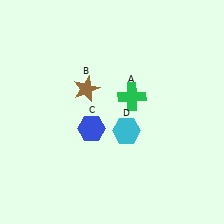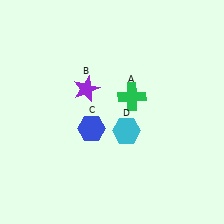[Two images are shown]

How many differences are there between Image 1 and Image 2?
There is 1 difference between the two images.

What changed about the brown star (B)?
In Image 1, B is brown. In Image 2, it changed to purple.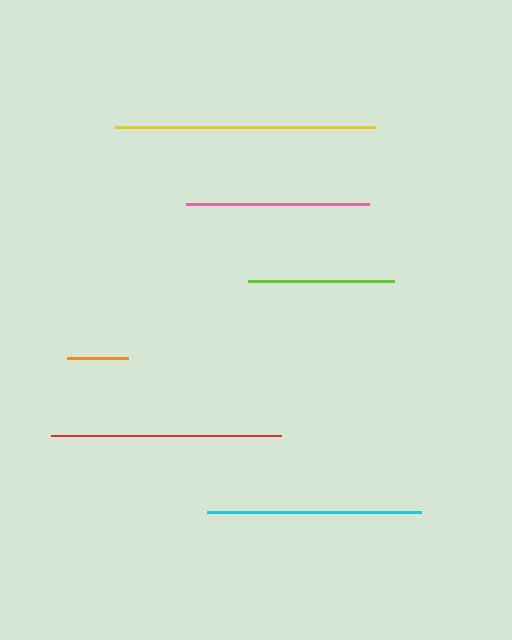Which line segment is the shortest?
The orange line is the shortest at approximately 62 pixels.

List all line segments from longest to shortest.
From longest to shortest: yellow, red, cyan, pink, lime, orange.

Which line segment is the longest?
The yellow line is the longest at approximately 260 pixels.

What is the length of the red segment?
The red segment is approximately 230 pixels long.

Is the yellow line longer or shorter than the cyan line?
The yellow line is longer than the cyan line.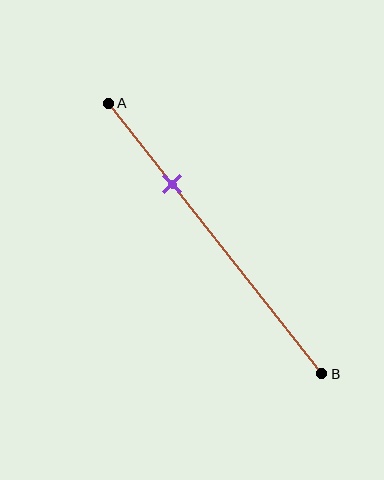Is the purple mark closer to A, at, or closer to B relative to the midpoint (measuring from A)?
The purple mark is closer to point A than the midpoint of segment AB.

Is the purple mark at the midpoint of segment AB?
No, the mark is at about 30% from A, not at the 50% midpoint.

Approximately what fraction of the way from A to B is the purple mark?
The purple mark is approximately 30% of the way from A to B.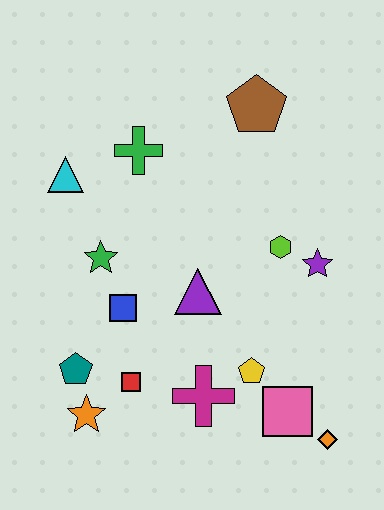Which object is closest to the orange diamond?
The pink square is closest to the orange diamond.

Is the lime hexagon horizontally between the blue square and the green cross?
No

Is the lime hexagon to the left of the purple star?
Yes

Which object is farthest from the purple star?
The orange star is farthest from the purple star.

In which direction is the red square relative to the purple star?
The red square is to the left of the purple star.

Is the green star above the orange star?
Yes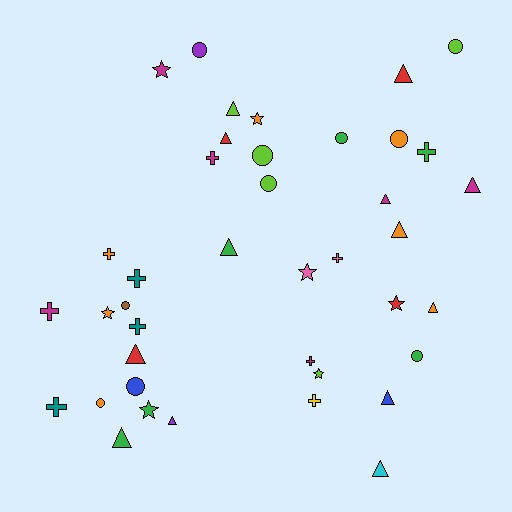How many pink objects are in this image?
There are 2 pink objects.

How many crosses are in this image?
There are 10 crosses.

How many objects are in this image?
There are 40 objects.